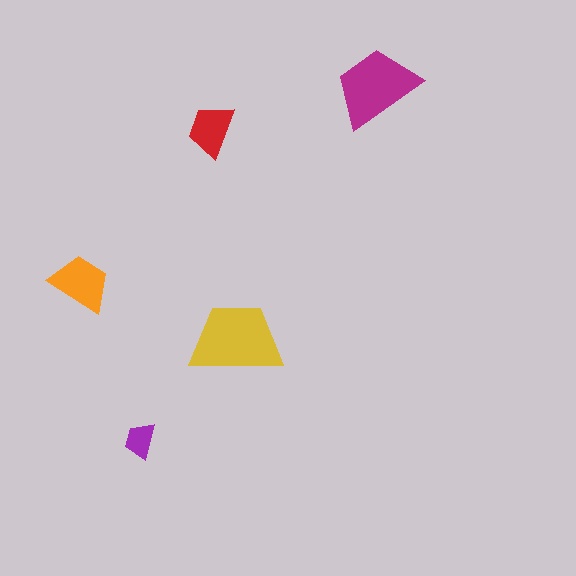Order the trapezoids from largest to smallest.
the yellow one, the magenta one, the orange one, the red one, the purple one.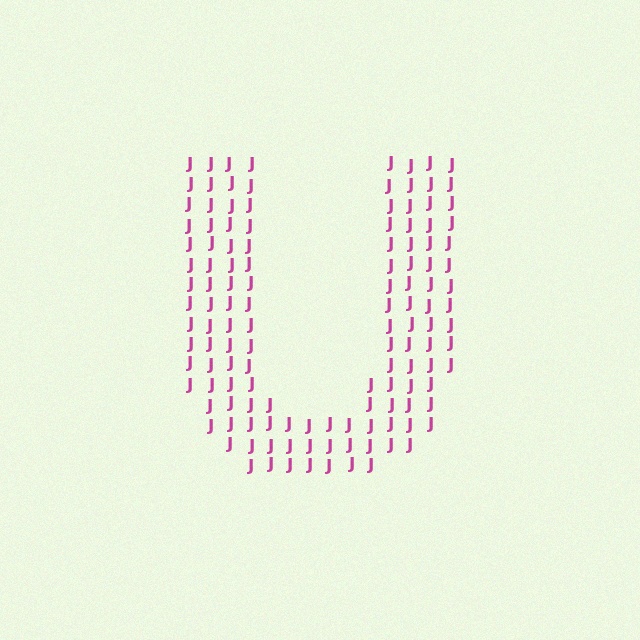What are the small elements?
The small elements are letter J's.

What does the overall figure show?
The overall figure shows the letter U.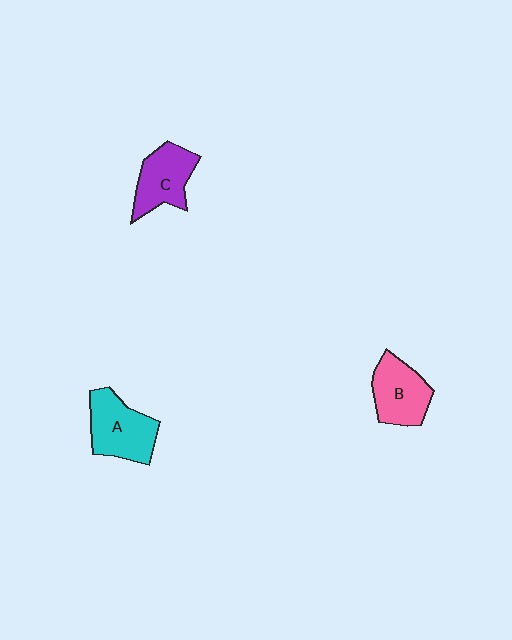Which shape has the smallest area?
Shape C (purple).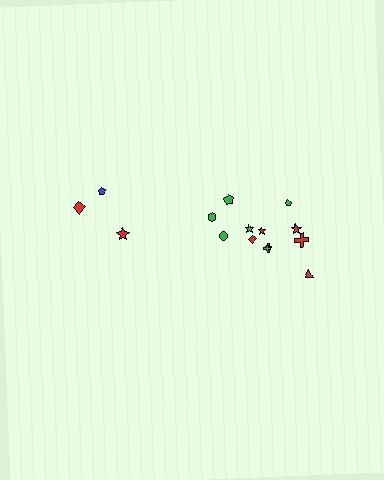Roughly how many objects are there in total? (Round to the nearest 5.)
Roughly 15 objects in total.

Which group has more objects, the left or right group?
The right group.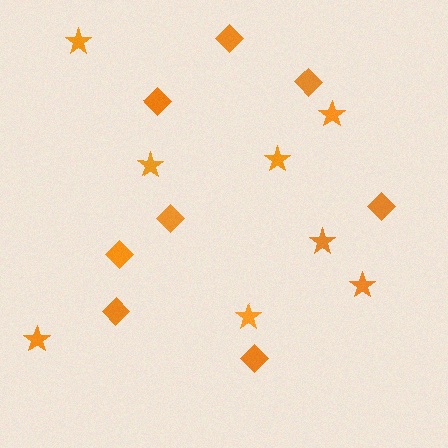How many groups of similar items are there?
There are 2 groups: one group of stars (8) and one group of diamonds (8).